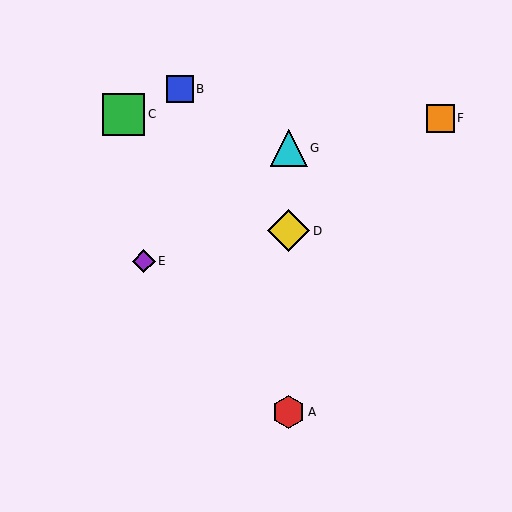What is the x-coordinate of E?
Object E is at x≈144.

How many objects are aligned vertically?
3 objects (A, D, G) are aligned vertically.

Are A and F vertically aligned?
No, A is at x≈289 and F is at x≈440.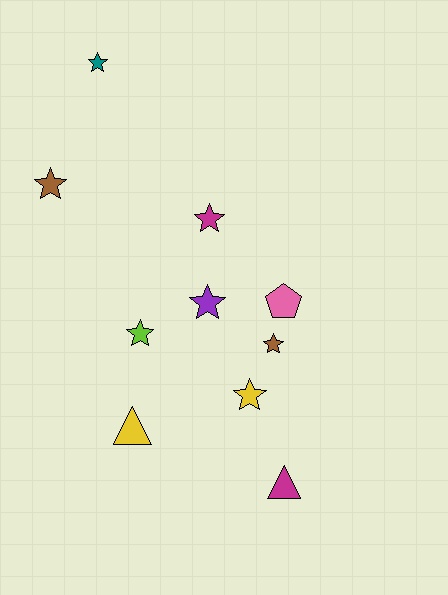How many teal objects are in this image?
There is 1 teal object.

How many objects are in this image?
There are 10 objects.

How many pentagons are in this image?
There is 1 pentagon.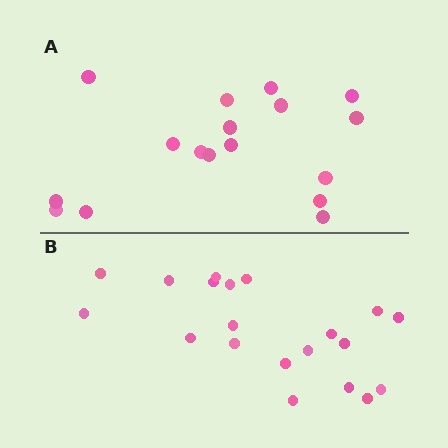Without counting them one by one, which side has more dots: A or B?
Region B (the bottom region) has more dots.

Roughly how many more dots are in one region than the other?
Region B has just a few more — roughly 2 or 3 more dots than region A.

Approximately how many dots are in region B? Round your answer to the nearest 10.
About 20 dots.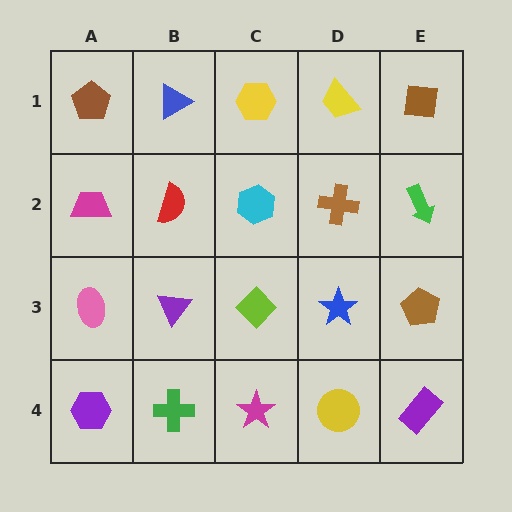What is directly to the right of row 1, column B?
A yellow hexagon.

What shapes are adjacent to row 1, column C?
A cyan hexagon (row 2, column C), a blue triangle (row 1, column B), a yellow trapezoid (row 1, column D).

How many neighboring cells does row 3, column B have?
4.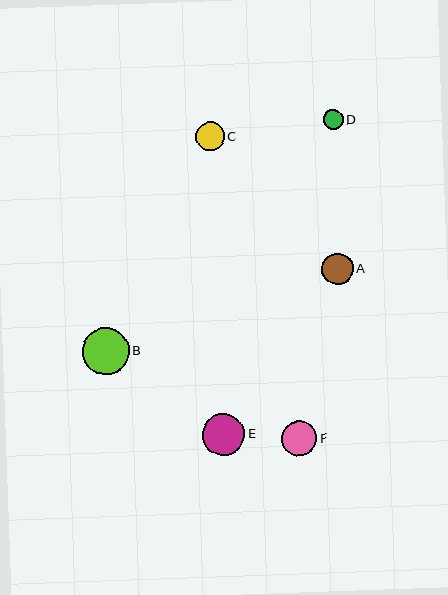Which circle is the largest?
Circle B is the largest with a size of approximately 47 pixels.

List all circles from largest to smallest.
From largest to smallest: B, E, F, A, C, D.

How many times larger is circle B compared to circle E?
Circle B is approximately 1.1 times the size of circle E.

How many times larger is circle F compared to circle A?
Circle F is approximately 1.1 times the size of circle A.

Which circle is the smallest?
Circle D is the smallest with a size of approximately 19 pixels.